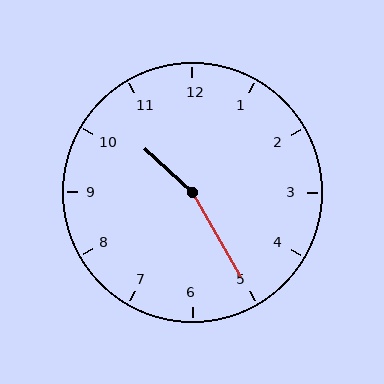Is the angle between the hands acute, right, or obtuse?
It is obtuse.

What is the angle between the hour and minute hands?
Approximately 162 degrees.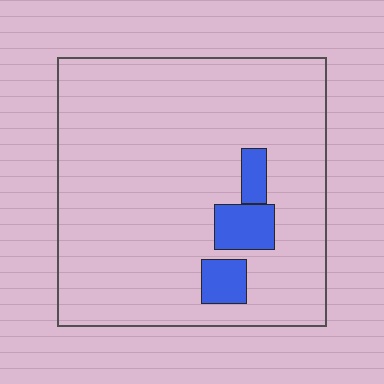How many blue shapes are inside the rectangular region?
3.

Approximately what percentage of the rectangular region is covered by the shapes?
Approximately 10%.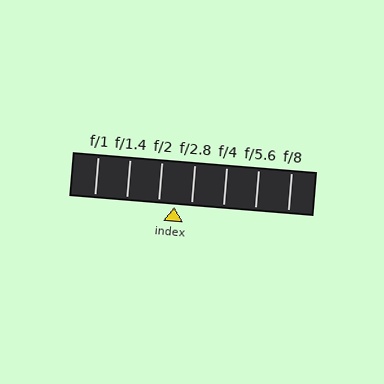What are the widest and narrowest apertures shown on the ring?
The widest aperture shown is f/1 and the narrowest is f/8.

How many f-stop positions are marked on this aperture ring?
There are 7 f-stop positions marked.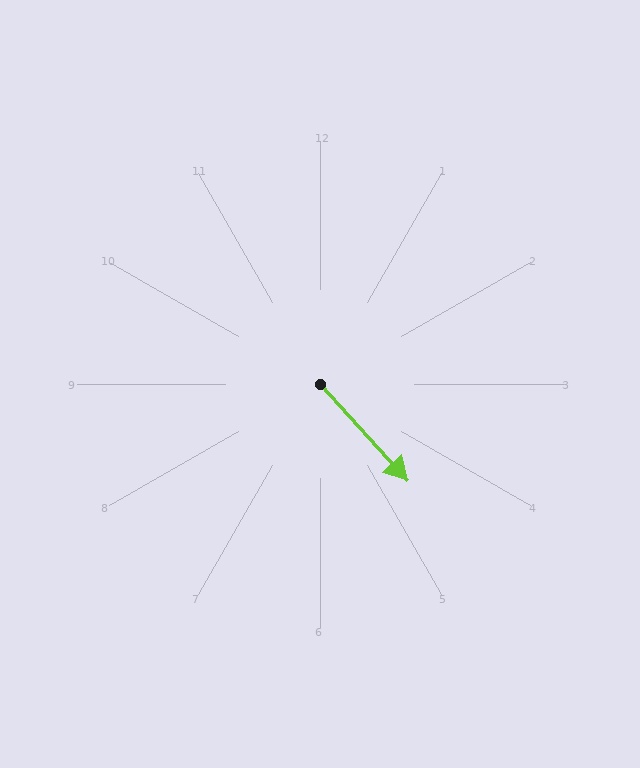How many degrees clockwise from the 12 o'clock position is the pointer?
Approximately 138 degrees.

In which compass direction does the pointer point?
Southeast.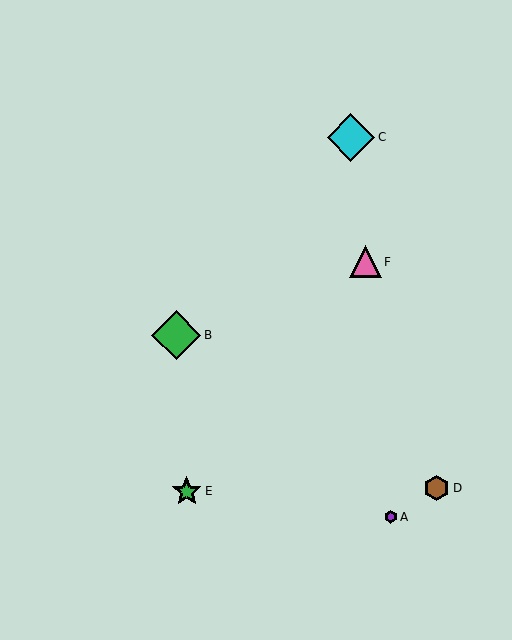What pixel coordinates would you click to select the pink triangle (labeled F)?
Click at (365, 262) to select the pink triangle F.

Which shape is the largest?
The green diamond (labeled B) is the largest.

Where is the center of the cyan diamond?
The center of the cyan diamond is at (351, 137).